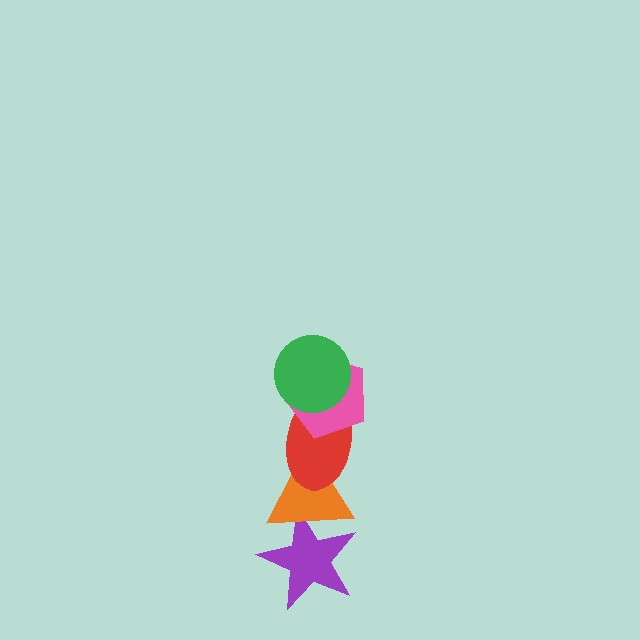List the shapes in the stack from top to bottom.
From top to bottom: the green circle, the pink pentagon, the red ellipse, the orange triangle, the purple star.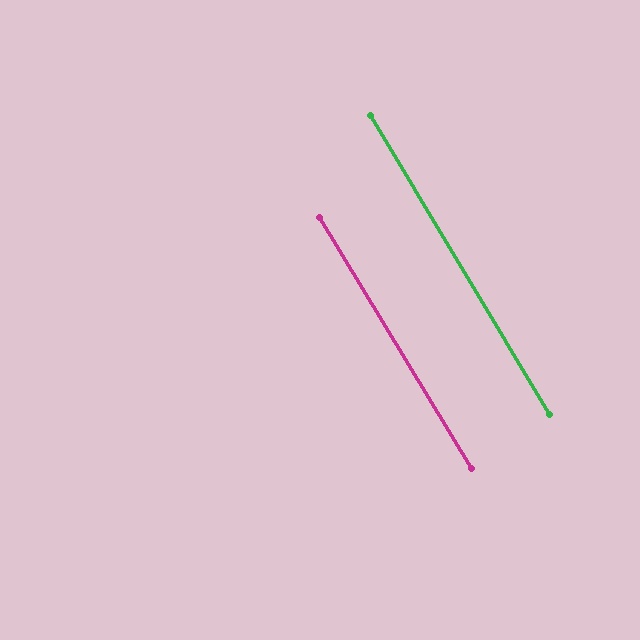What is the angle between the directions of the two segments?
Approximately 0 degrees.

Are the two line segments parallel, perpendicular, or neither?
Parallel — their directions differ by only 0.2°.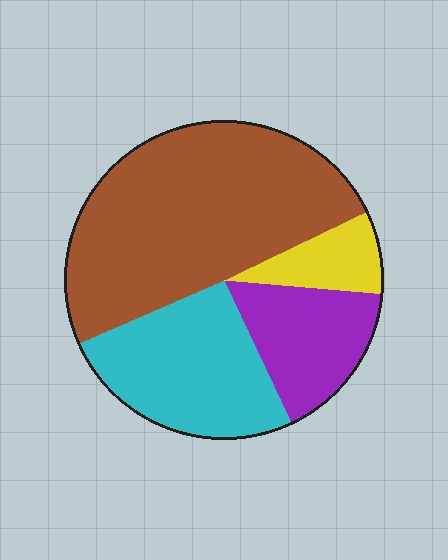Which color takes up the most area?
Brown, at roughly 50%.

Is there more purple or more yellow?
Purple.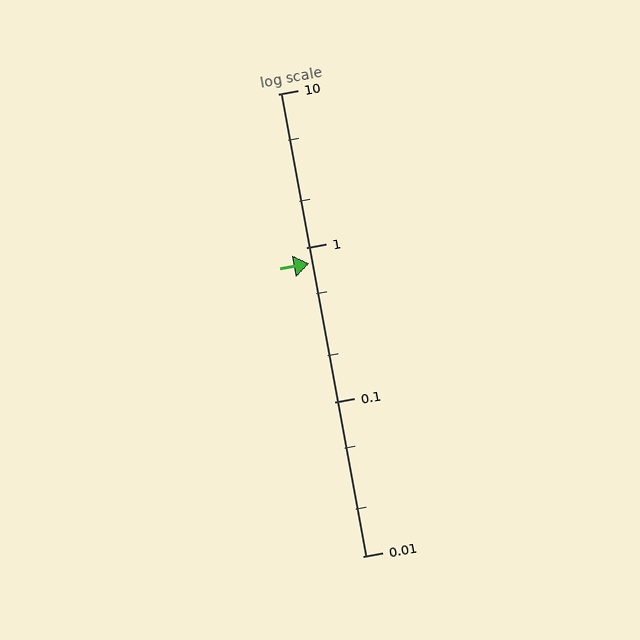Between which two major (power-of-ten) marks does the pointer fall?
The pointer is between 0.1 and 1.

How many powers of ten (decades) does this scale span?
The scale spans 3 decades, from 0.01 to 10.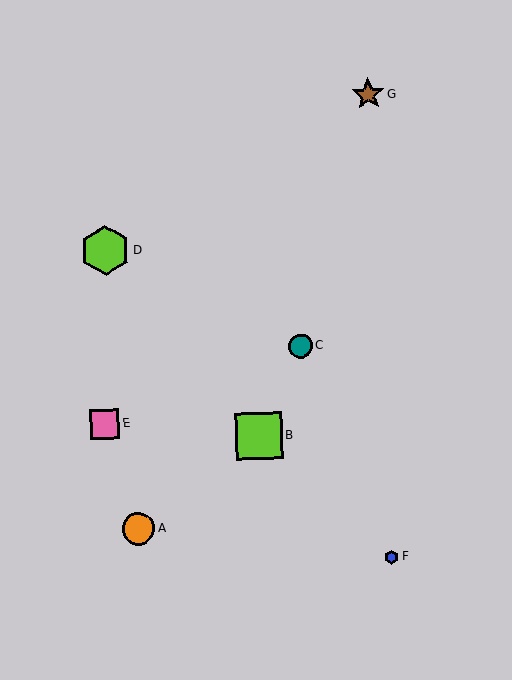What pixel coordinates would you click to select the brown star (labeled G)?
Click at (368, 94) to select the brown star G.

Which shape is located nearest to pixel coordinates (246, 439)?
The lime square (labeled B) at (259, 436) is nearest to that location.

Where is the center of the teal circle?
The center of the teal circle is at (300, 346).